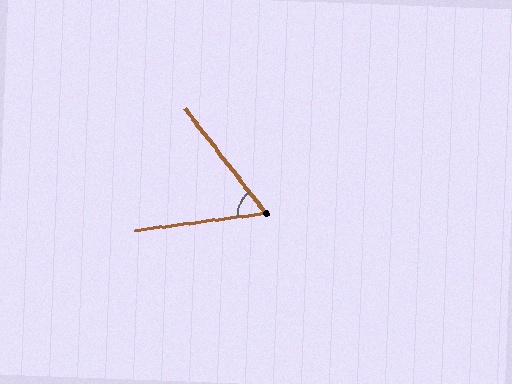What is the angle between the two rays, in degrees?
Approximately 60 degrees.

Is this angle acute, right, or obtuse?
It is acute.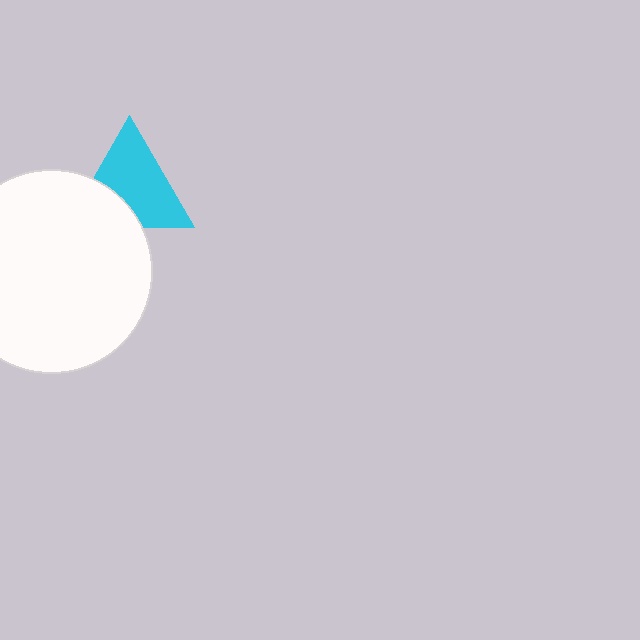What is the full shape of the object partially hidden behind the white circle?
The partially hidden object is a cyan triangle.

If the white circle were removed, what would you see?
You would see the complete cyan triangle.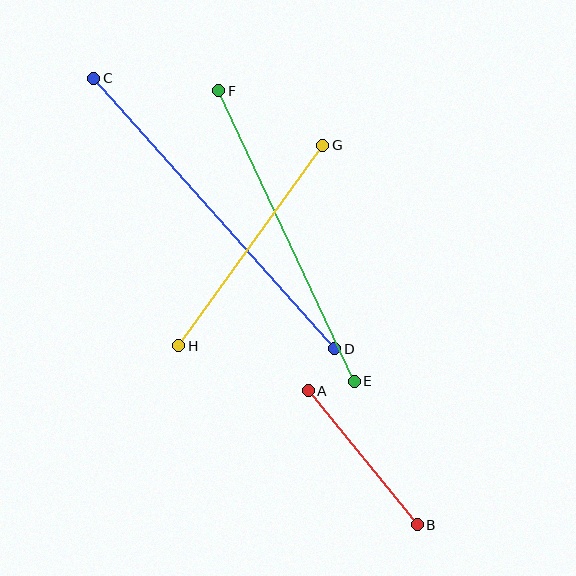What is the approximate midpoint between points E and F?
The midpoint is at approximately (286, 236) pixels.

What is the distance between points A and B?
The distance is approximately 173 pixels.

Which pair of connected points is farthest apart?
Points C and D are farthest apart.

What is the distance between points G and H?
The distance is approximately 247 pixels.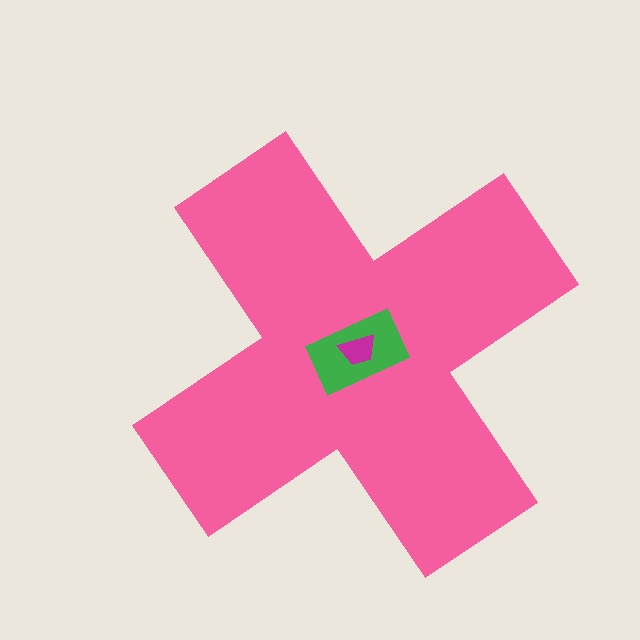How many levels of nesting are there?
3.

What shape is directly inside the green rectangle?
The magenta trapezoid.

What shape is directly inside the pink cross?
The green rectangle.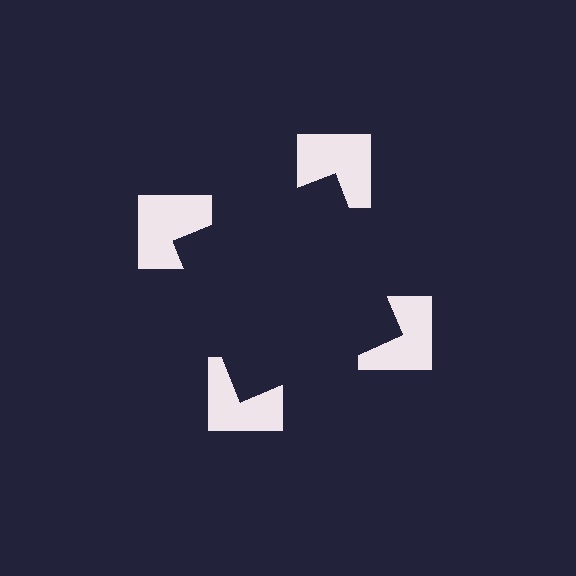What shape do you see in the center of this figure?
An illusory square — its edges are inferred from the aligned wedge cuts in the notched squares, not physically drawn.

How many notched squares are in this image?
There are 4 — one at each vertex of the illusory square.